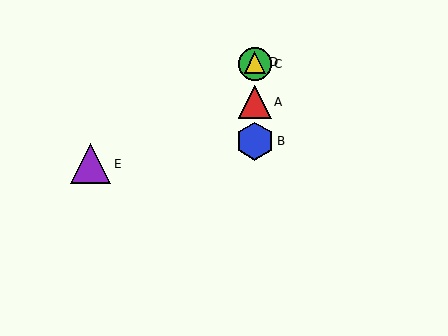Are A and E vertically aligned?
No, A is at x≈255 and E is at x≈91.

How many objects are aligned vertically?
4 objects (A, B, C, D) are aligned vertically.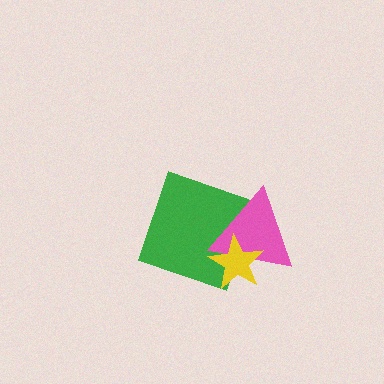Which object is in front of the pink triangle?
The yellow star is in front of the pink triangle.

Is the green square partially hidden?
Yes, it is partially covered by another shape.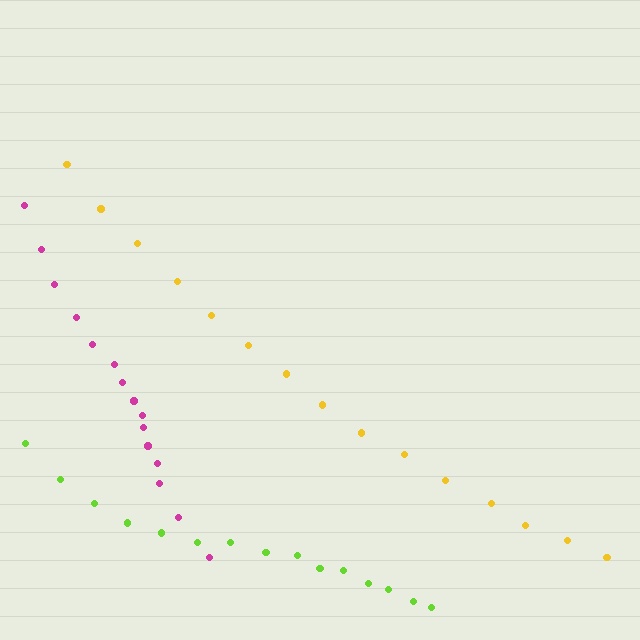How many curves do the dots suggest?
There are 3 distinct paths.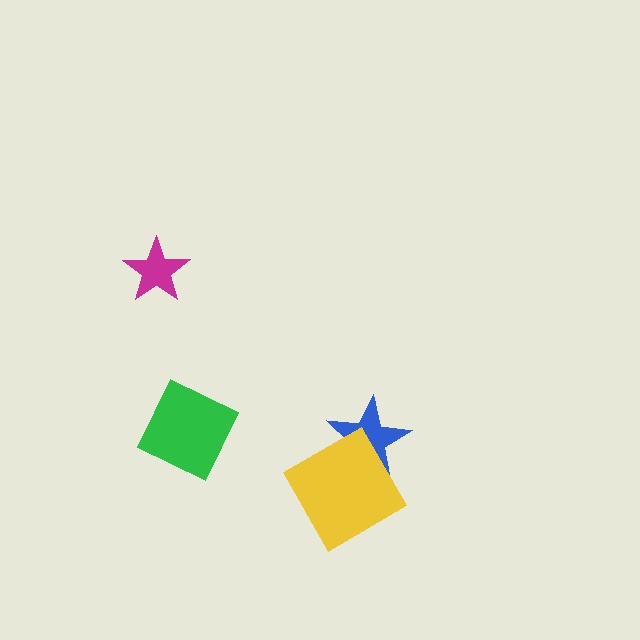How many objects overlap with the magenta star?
0 objects overlap with the magenta star.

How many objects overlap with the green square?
0 objects overlap with the green square.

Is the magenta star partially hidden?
No, no other shape covers it.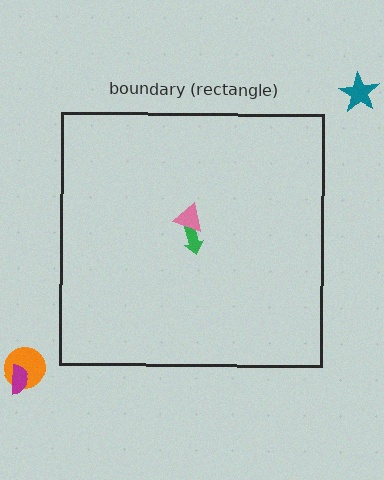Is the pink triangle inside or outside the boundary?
Inside.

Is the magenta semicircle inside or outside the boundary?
Outside.